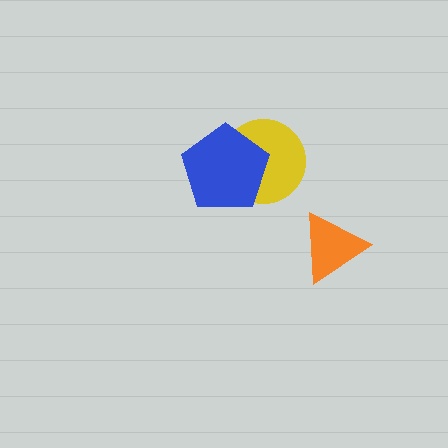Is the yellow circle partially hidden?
Yes, it is partially covered by another shape.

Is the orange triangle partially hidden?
No, no other shape covers it.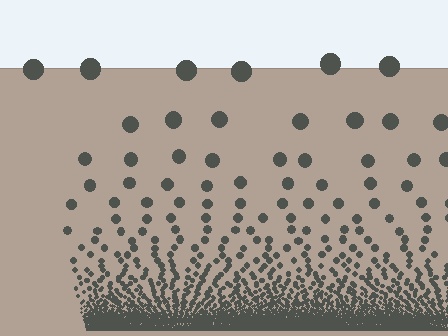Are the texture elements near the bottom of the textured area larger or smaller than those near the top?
Smaller. The gradient is inverted — elements near the bottom are smaller and denser.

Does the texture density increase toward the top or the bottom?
Density increases toward the bottom.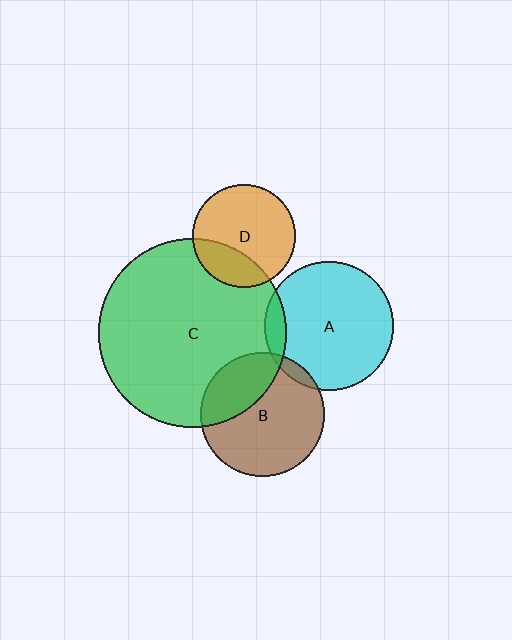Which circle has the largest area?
Circle C (green).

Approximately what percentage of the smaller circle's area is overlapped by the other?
Approximately 10%.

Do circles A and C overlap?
Yes.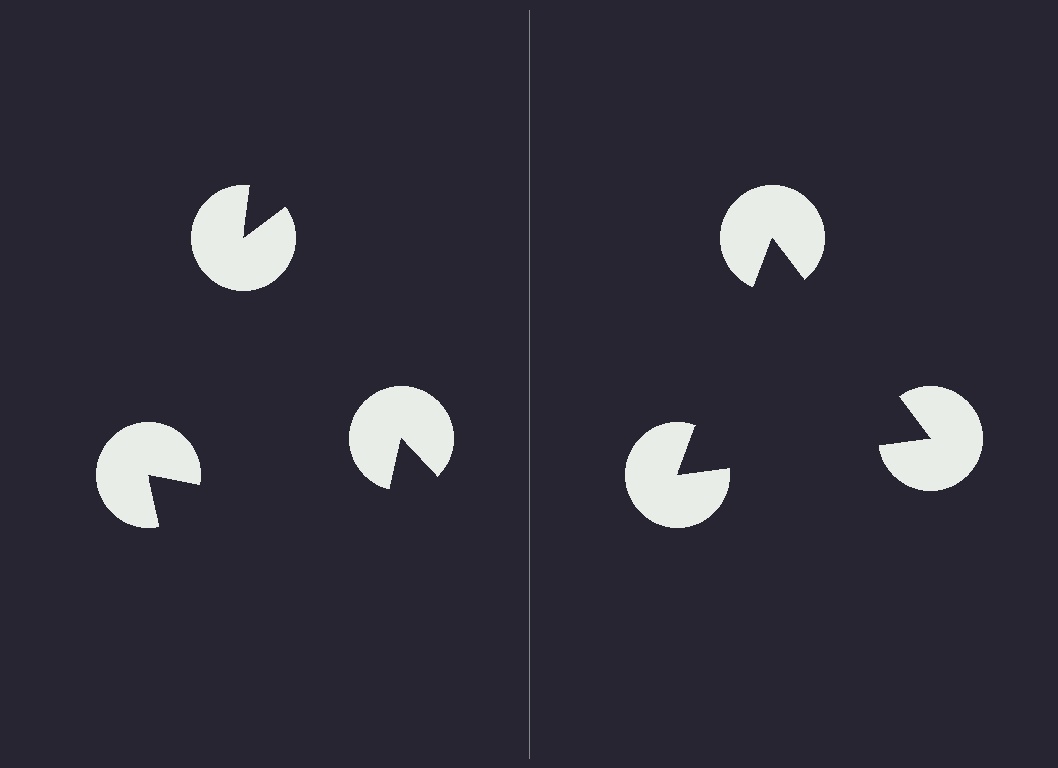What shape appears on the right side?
An illusory triangle.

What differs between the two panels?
The pac-man discs are positioned identically on both sides; only the wedge orientations differ. On the right they align to a triangle; on the left they are misaligned.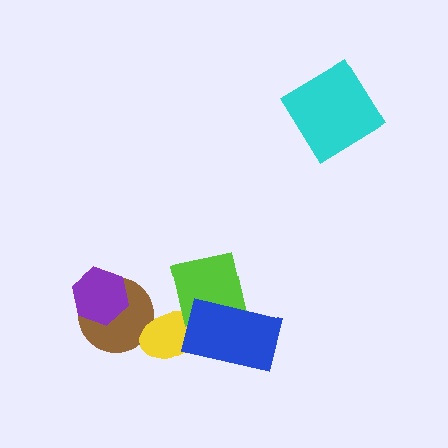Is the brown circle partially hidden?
Yes, it is partially covered by another shape.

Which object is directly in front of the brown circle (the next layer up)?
The purple hexagon is directly in front of the brown circle.